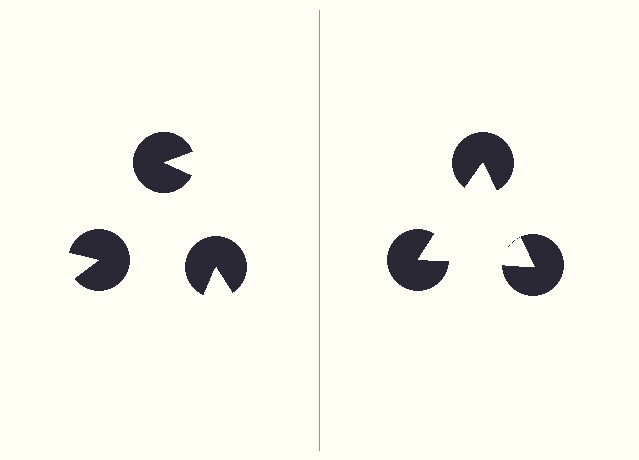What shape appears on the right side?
An illusory triangle.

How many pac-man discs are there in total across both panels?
6 — 3 on each side.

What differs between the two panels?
The pac-man discs are positioned identically on both sides; only the wedge orientations differ. On the right they align to a triangle; on the left they are misaligned.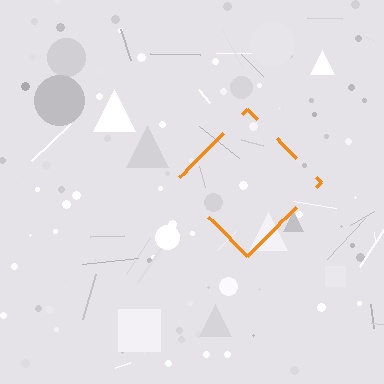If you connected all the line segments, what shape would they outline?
They would outline a diamond.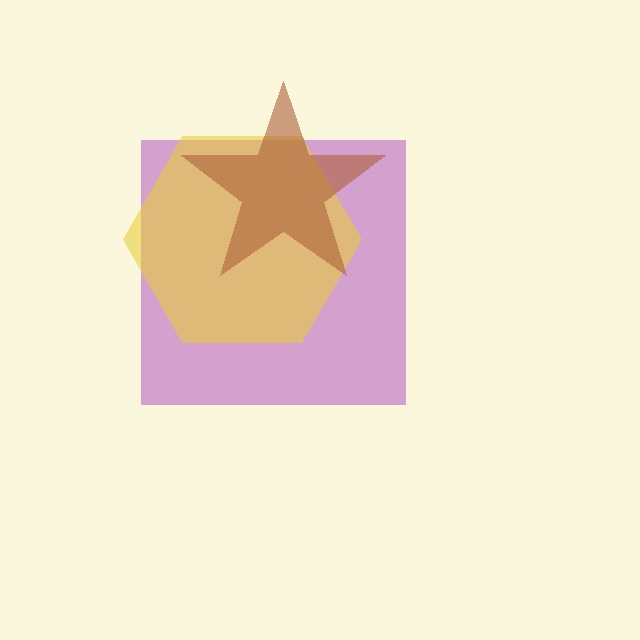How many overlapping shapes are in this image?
There are 3 overlapping shapes in the image.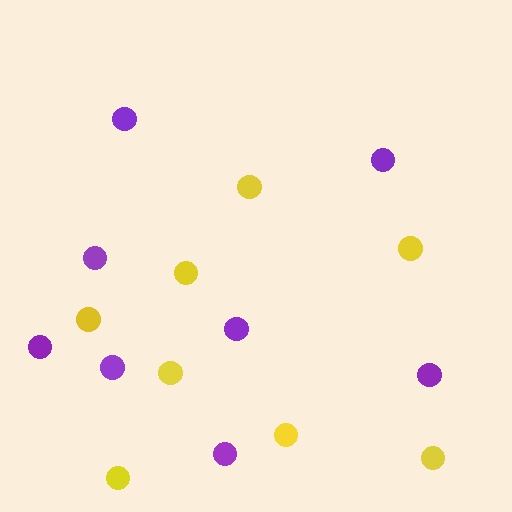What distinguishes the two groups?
There are 2 groups: one group of yellow circles (8) and one group of purple circles (8).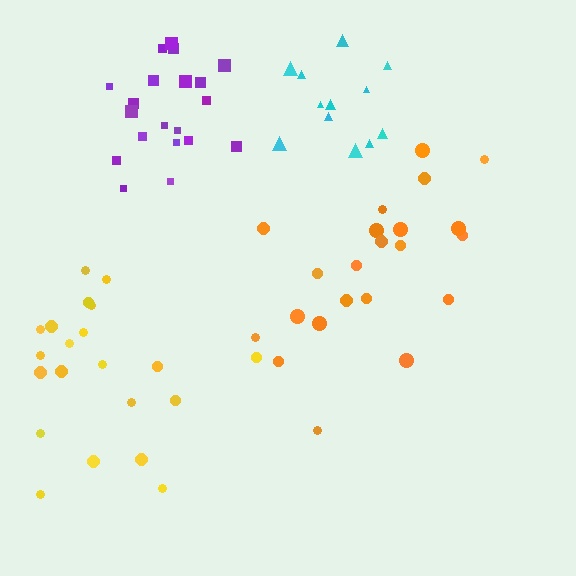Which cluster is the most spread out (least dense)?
Yellow.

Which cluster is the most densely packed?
Purple.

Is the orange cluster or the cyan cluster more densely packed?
Cyan.